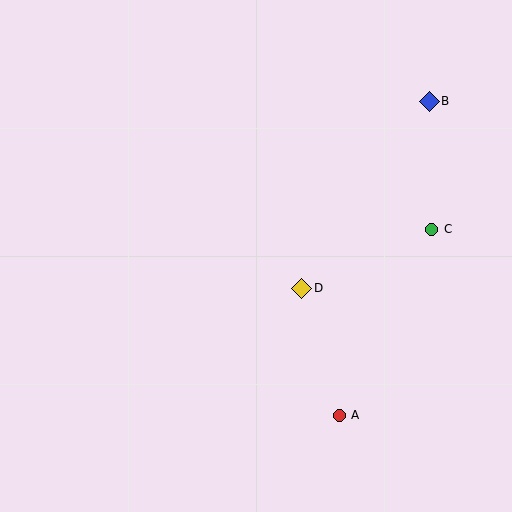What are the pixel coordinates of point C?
Point C is at (432, 229).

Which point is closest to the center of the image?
Point D at (302, 288) is closest to the center.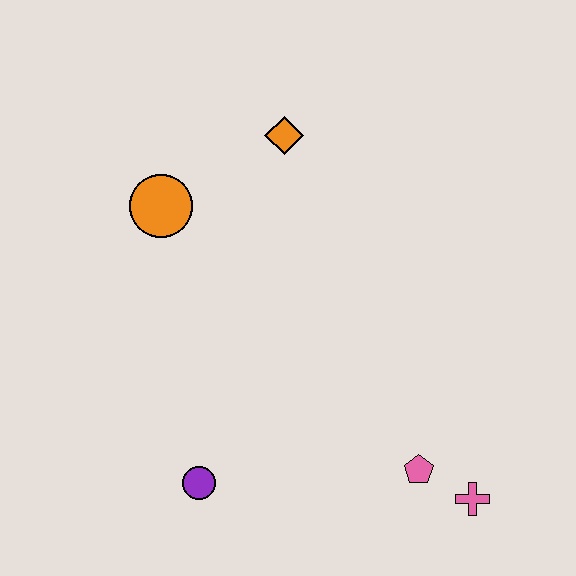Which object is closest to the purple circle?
The pink pentagon is closest to the purple circle.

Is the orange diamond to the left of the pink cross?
Yes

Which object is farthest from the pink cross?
The orange circle is farthest from the pink cross.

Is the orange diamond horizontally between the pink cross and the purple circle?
Yes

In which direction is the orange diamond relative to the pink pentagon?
The orange diamond is above the pink pentagon.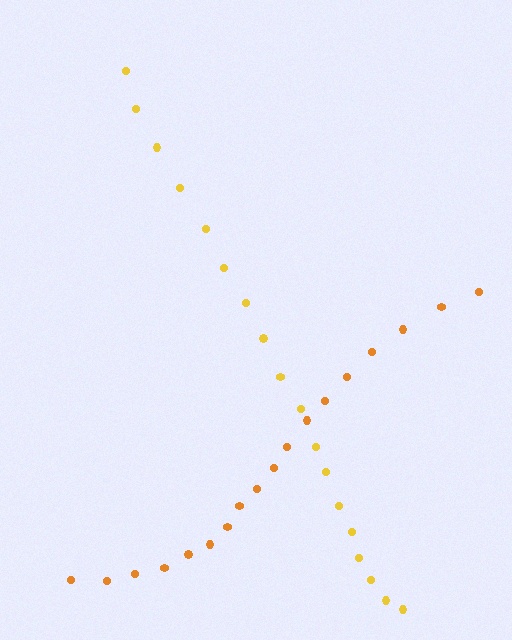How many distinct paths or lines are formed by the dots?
There are 2 distinct paths.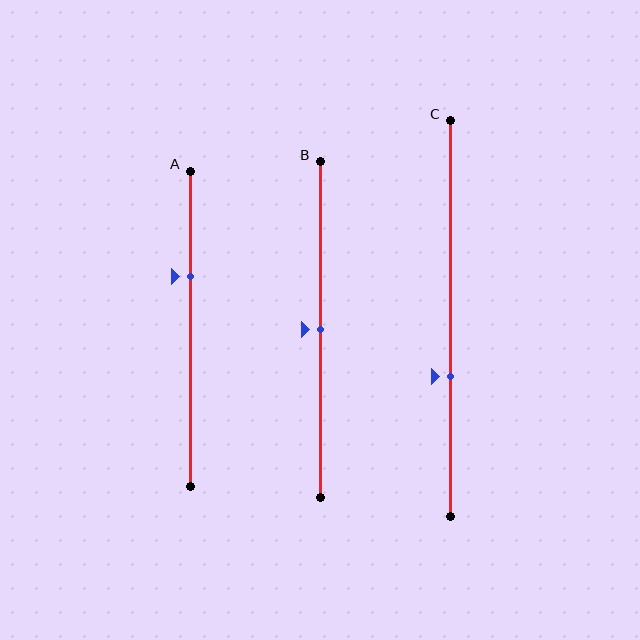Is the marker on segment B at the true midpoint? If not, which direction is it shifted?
Yes, the marker on segment B is at the true midpoint.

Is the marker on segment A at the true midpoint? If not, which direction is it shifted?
No, the marker on segment A is shifted upward by about 17% of the segment length.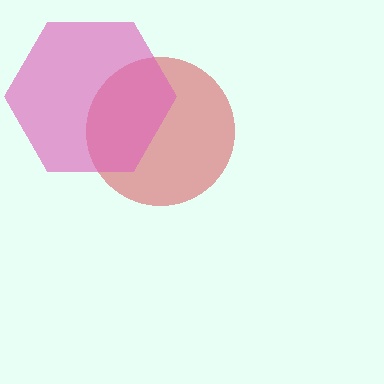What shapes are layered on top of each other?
The layered shapes are: a red circle, a pink hexagon.